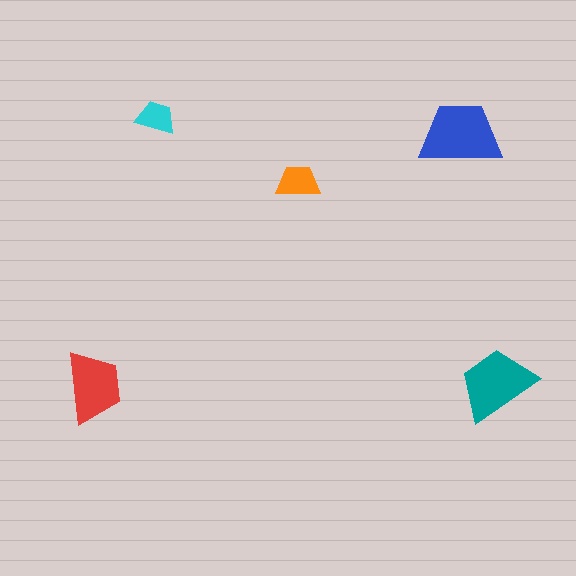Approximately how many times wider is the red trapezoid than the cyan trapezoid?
About 2 times wider.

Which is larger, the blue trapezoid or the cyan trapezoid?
The blue one.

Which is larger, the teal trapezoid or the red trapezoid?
The teal one.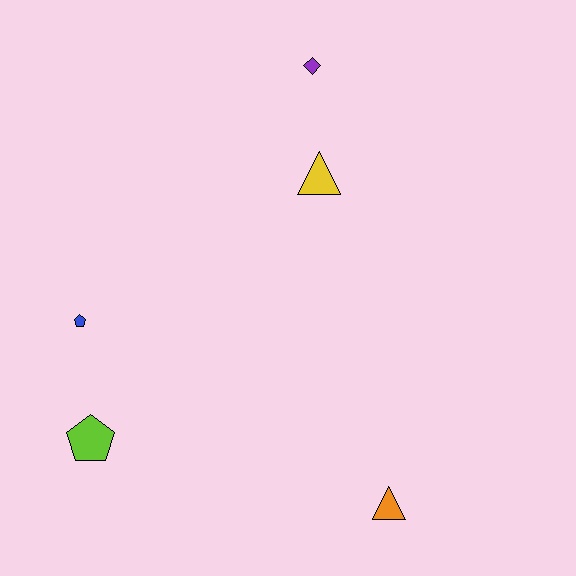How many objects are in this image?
There are 5 objects.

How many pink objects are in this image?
There are no pink objects.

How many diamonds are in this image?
There is 1 diamond.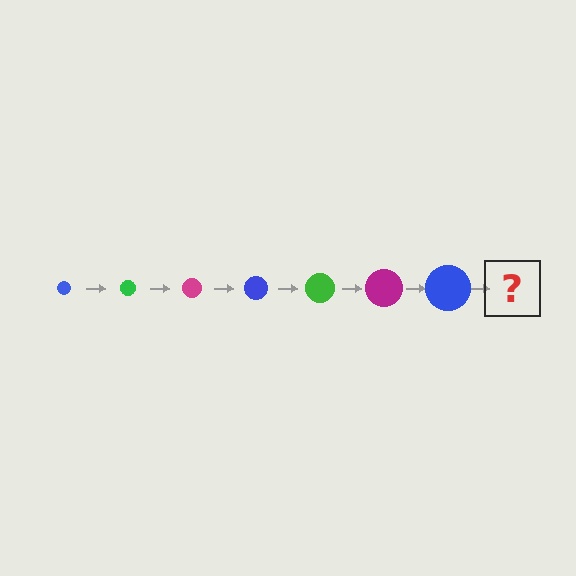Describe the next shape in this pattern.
It should be a green circle, larger than the previous one.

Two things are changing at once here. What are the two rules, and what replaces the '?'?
The two rules are that the circle grows larger each step and the color cycles through blue, green, and magenta. The '?' should be a green circle, larger than the previous one.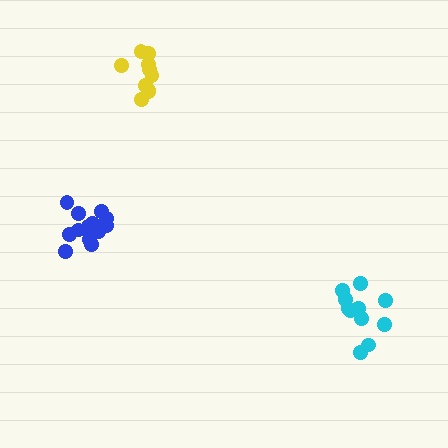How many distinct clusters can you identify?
There are 3 distinct clusters.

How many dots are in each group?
Group 1: 11 dots, Group 2: 10 dots, Group 3: 14 dots (35 total).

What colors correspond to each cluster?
The clusters are colored: cyan, yellow, blue.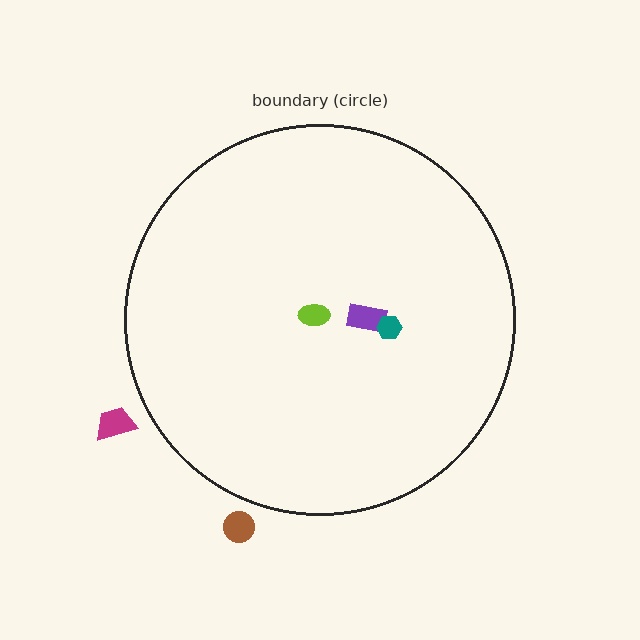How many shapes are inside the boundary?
3 inside, 2 outside.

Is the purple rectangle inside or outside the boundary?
Inside.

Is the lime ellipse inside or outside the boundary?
Inside.